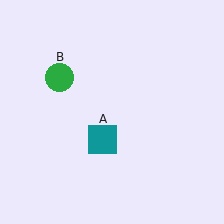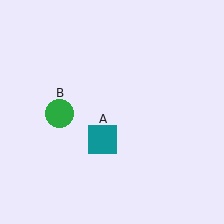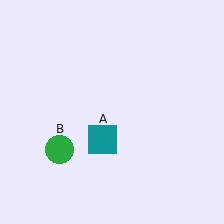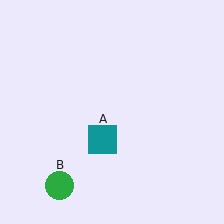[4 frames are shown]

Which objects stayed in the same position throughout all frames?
Teal square (object A) remained stationary.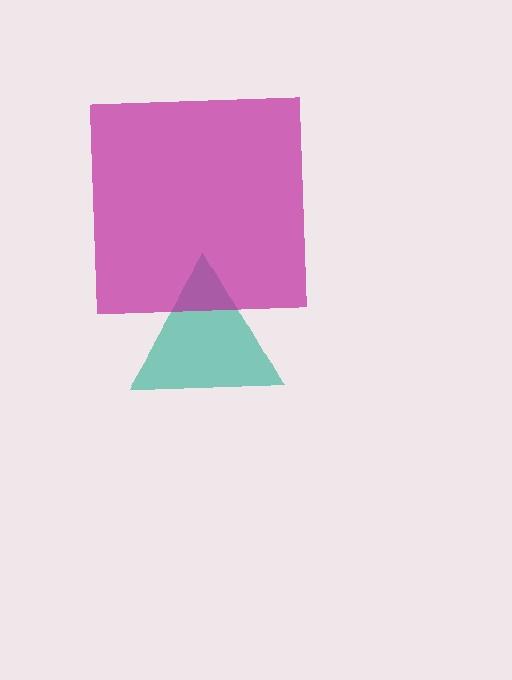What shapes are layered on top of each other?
The layered shapes are: a teal triangle, a magenta square.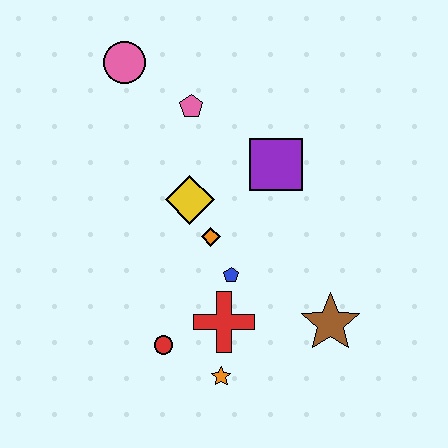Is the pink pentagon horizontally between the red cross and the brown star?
No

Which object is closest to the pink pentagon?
The pink circle is closest to the pink pentagon.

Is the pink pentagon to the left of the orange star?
Yes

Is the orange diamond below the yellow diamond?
Yes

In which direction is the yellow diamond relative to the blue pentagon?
The yellow diamond is above the blue pentagon.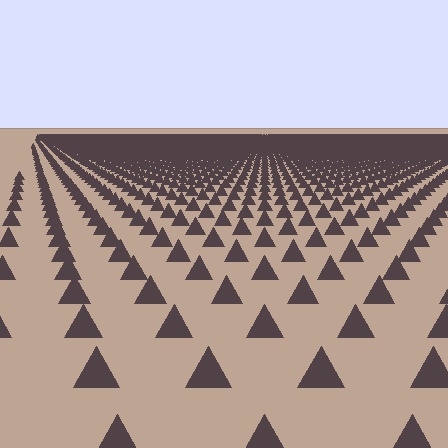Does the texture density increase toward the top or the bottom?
Density increases toward the top.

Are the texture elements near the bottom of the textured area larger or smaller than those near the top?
Larger. Near the bottom, elements are closer to the viewer and appear at a bigger on-screen size.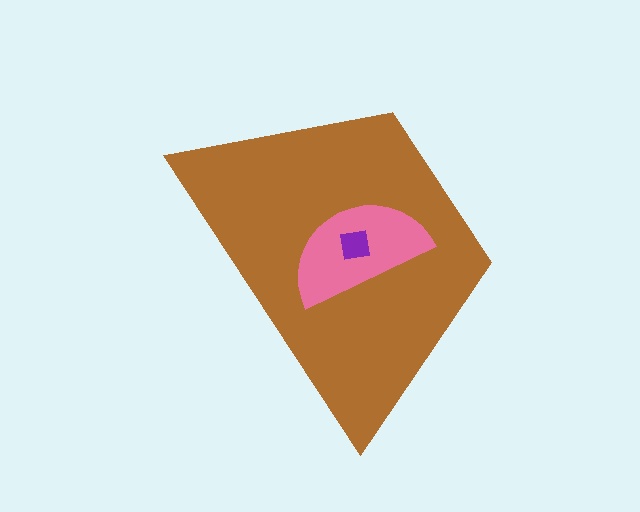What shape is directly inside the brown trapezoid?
The pink semicircle.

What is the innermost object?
The purple square.